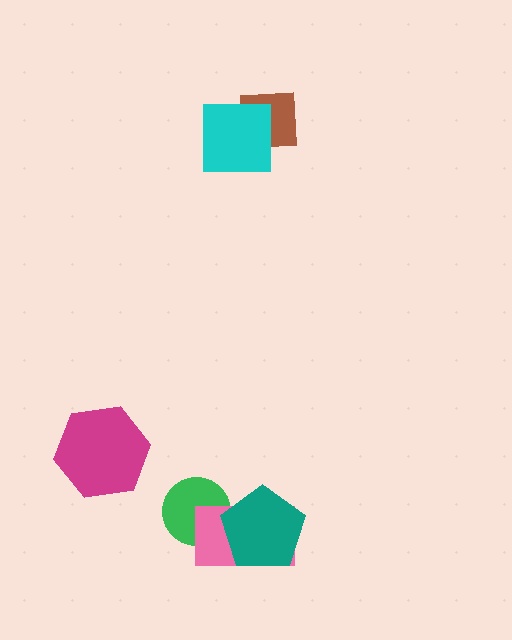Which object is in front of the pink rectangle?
The teal pentagon is in front of the pink rectangle.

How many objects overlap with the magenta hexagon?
0 objects overlap with the magenta hexagon.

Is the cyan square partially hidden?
No, no other shape covers it.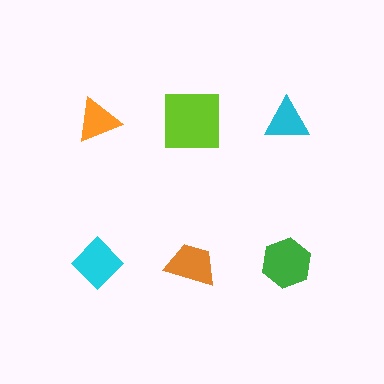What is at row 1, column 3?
A cyan triangle.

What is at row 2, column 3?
A green hexagon.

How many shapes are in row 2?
3 shapes.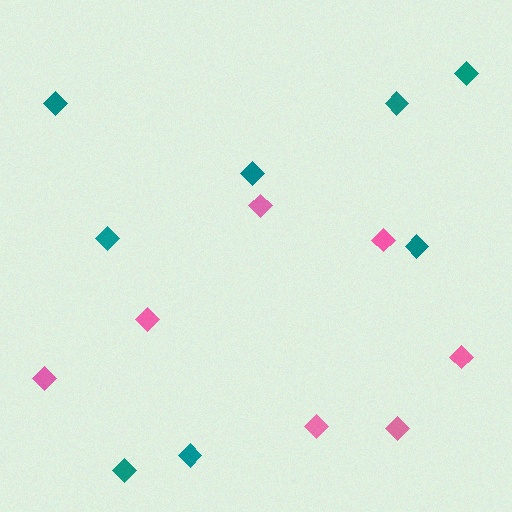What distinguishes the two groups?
There are 2 groups: one group of pink diamonds (7) and one group of teal diamonds (8).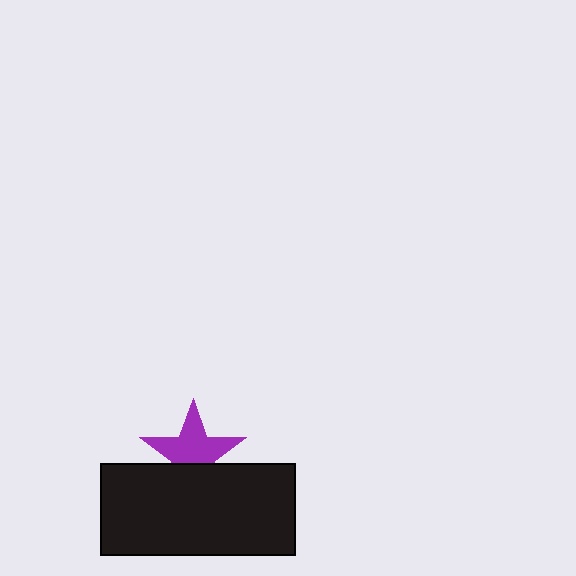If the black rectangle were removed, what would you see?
You would see the complete purple star.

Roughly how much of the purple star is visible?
Most of it is visible (roughly 66%).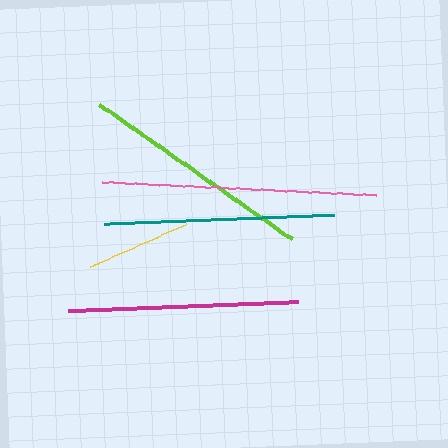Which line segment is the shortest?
The yellow line is the shortest at approximately 106 pixels.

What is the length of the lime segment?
The lime segment is approximately 235 pixels long.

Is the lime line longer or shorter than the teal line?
The lime line is longer than the teal line.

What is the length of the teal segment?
The teal segment is approximately 231 pixels long.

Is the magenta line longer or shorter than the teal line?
The teal line is longer than the magenta line.